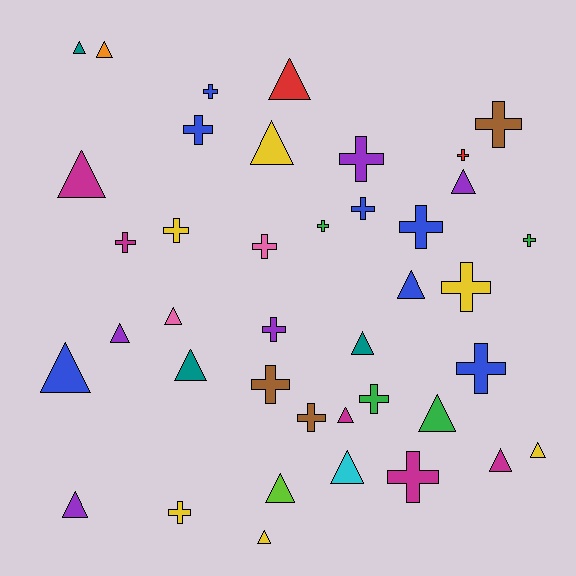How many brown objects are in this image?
There are 3 brown objects.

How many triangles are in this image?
There are 20 triangles.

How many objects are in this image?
There are 40 objects.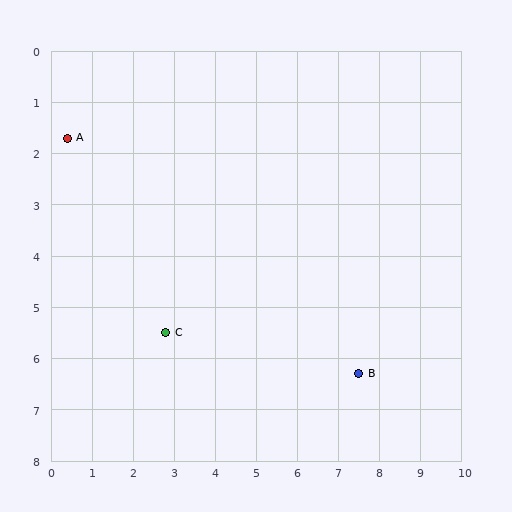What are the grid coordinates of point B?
Point B is at approximately (7.5, 6.3).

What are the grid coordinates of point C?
Point C is at approximately (2.8, 5.5).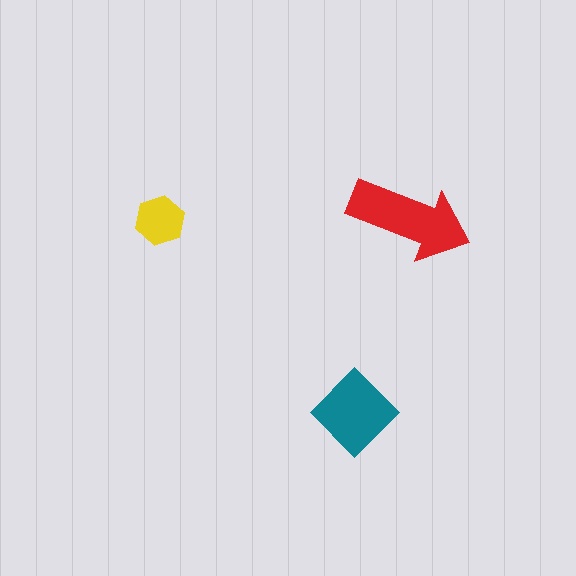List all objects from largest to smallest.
The red arrow, the teal diamond, the yellow hexagon.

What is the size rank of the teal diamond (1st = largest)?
2nd.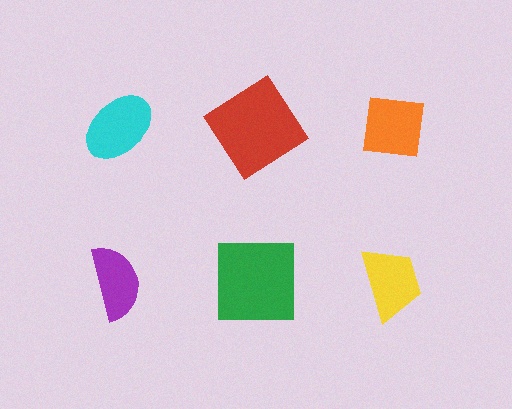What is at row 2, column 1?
A purple semicircle.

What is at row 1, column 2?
A red diamond.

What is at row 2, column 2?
A green square.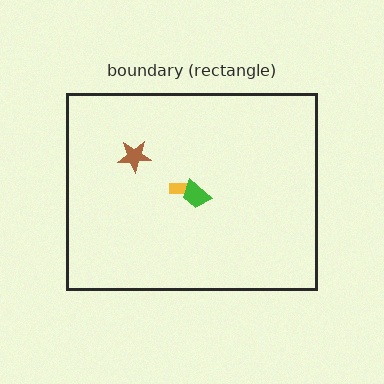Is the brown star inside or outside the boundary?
Inside.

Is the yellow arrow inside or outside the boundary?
Inside.